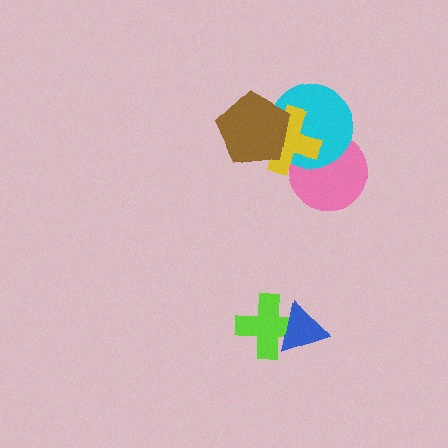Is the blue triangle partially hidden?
No, no other shape covers it.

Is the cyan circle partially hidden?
Yes, it is partially covered by another shape.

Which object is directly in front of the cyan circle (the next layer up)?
The yellow cross is directly in front of the cyan circle.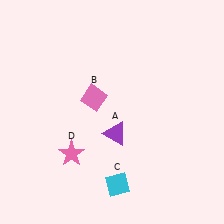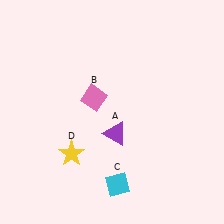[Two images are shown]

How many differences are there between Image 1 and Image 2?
There is 1 difference between the two images.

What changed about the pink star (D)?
In Image 1, D is pink. In Image 2, it changed to yellow.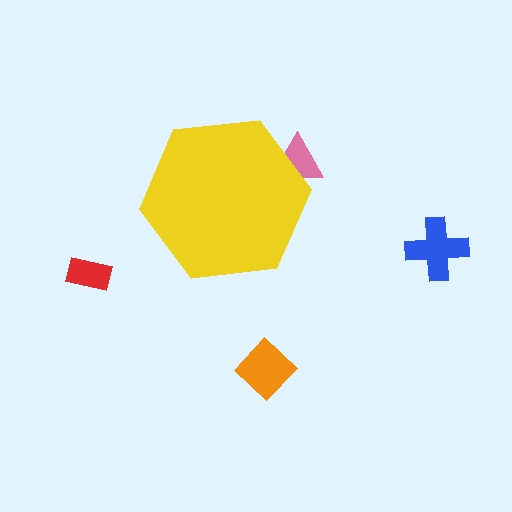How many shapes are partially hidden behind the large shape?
1 shape is partially hidden.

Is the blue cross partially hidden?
No, the blue cross is fully visible.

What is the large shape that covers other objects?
A yellow hexagon.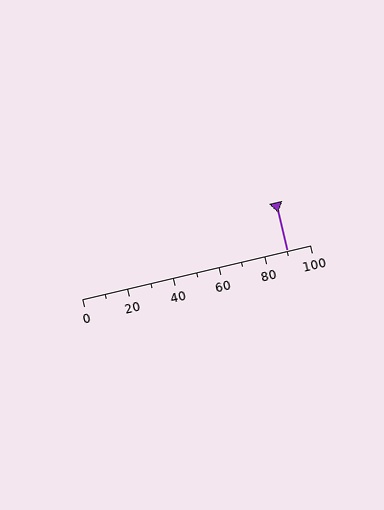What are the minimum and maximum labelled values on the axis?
The axis runs from 0 to 100.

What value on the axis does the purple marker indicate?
The marker indicates approximately 90.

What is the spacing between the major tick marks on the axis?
The major ticks are spaced 20 apart.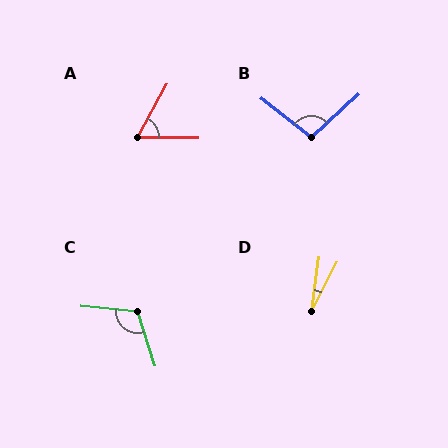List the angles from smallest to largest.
D (19°), A (61°), B (99°), C (114°).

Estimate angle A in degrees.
Approximately 61 degrees.